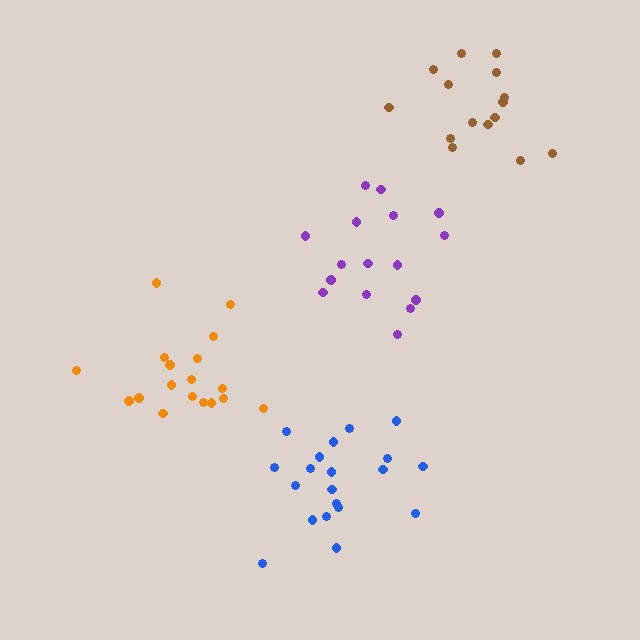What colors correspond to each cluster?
The clusters are colored: orange, blue, brown, purple.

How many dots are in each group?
Group 1: 18 dots, Group 2: 20 dots, Group 3: 15 dots, Group 4: 16 dots (69 total).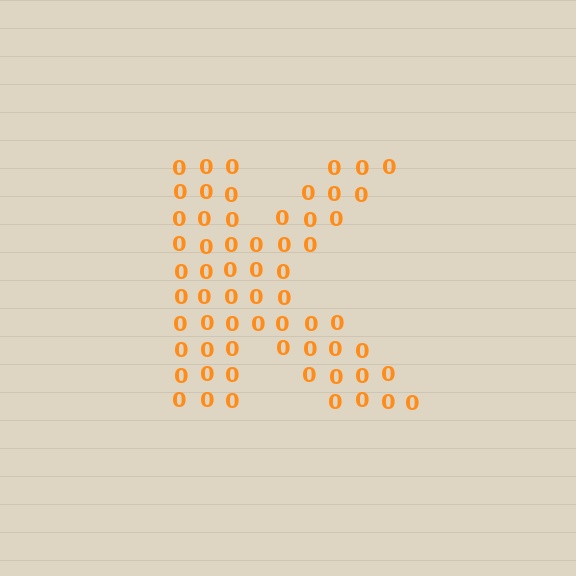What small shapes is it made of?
It is made of small digit 0's.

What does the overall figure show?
The overall figure shows the letter K.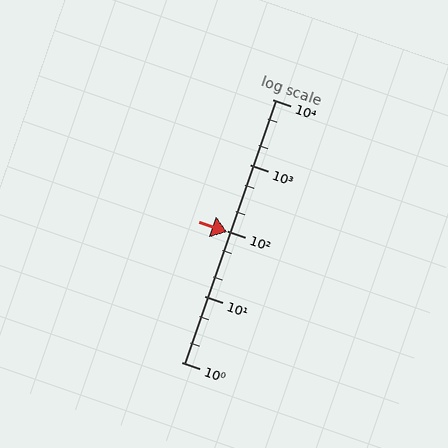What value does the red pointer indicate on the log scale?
The pointer indicates approximately 94.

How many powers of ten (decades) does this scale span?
The scale spans 4 decades, from 1 to 10000.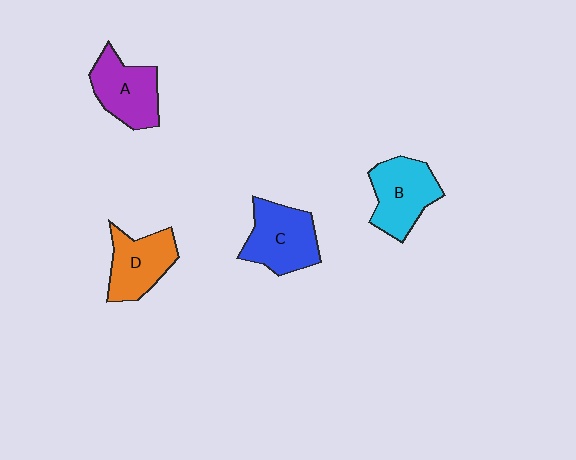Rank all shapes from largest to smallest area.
From largest to smallest: C (blue), B (cyan), A (purple), D (orange).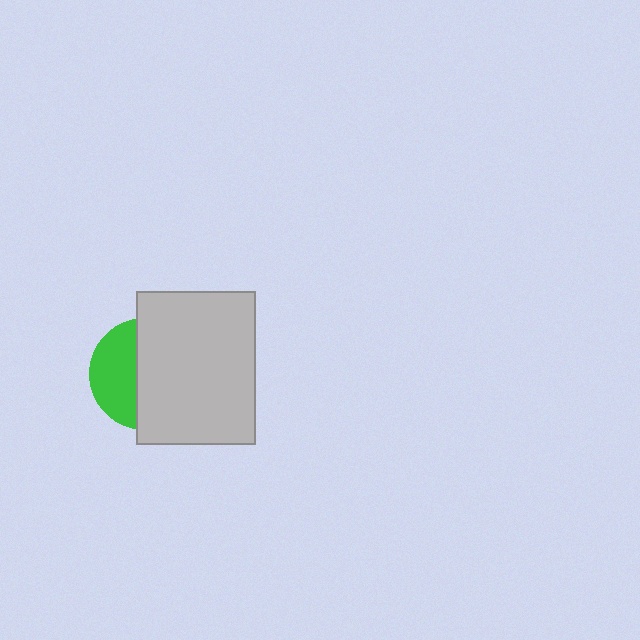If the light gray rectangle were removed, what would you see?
You would see the complete green circle.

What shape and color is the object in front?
The object in front is a light gray rectangle.